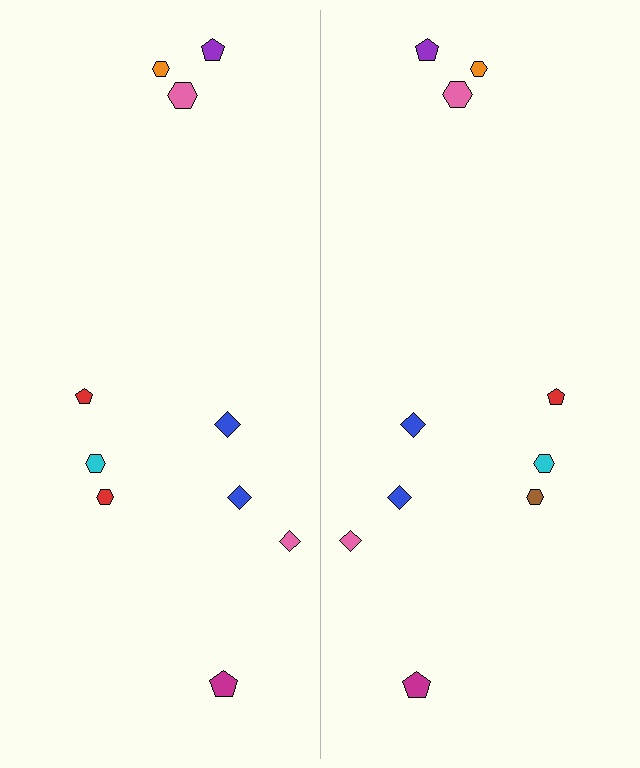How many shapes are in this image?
There are 20 shapes in this image.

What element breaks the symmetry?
The brown hexagon on the right side breaks the symmetry — its mirror counterpart is red.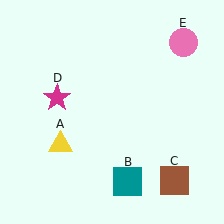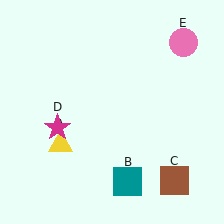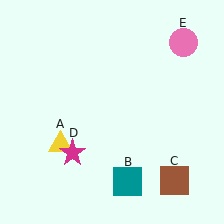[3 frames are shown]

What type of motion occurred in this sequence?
The magenta star (object D) rotated counterclockwise around the center of the scene.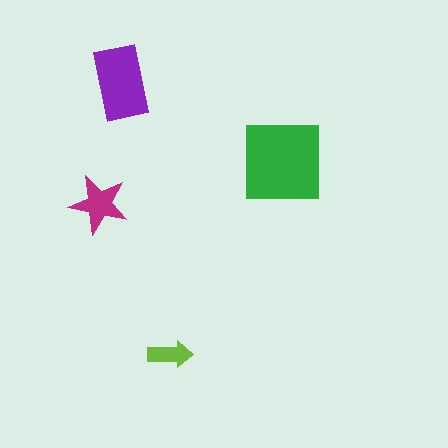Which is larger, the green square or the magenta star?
The green square.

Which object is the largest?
The green square.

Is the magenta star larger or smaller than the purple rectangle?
Smaller.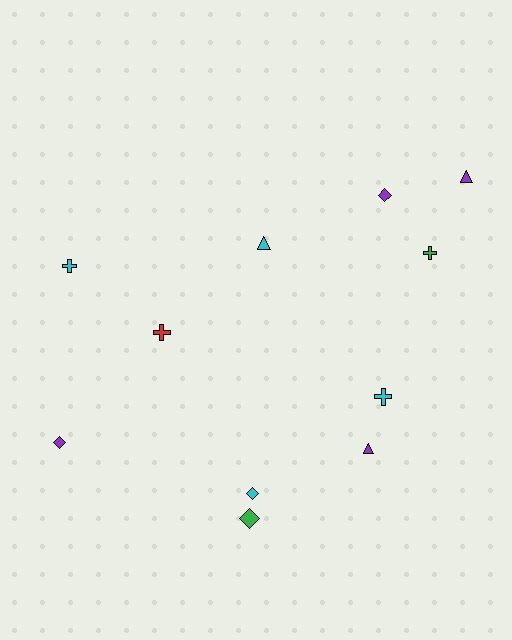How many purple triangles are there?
There are 2 purple triangles.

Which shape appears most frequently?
Cross, with 4 objects.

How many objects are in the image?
There are 11 objects.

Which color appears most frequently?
Cyan, with 4 objects.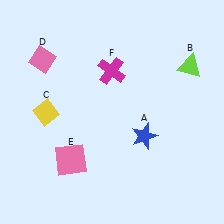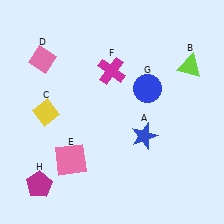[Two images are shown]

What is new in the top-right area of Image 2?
A blue circle (G) was added in the top-right area of Image 2.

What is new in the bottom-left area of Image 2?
A magenta pentagon (H) was added in the bottom-left area of Image 2.